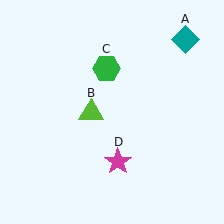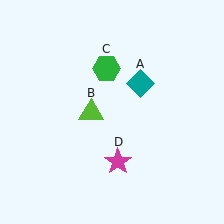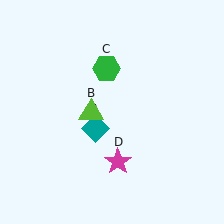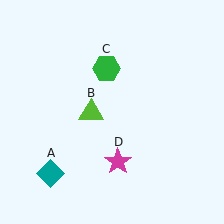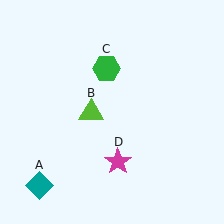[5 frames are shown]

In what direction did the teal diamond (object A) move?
The teal diamond (object A) moved down and to the left.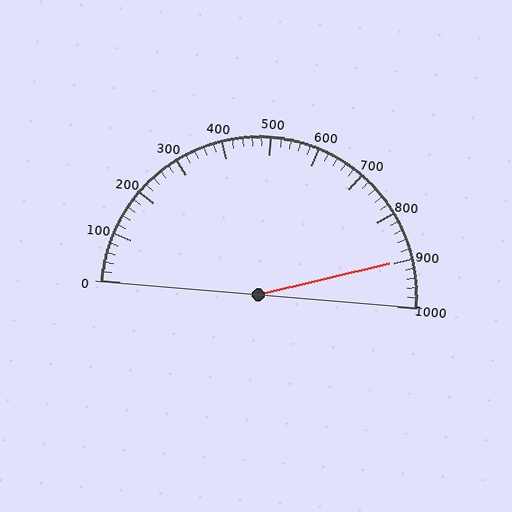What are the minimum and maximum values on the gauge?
The gauge ranges from 0 to 1000.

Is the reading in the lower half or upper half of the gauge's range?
The reading is in the upper half of the range (0 to 1000).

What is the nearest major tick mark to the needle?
The nearest major tick mark is 900.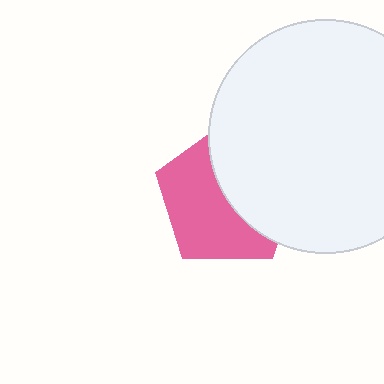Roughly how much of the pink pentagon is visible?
About half of it is visible (roughly 54%).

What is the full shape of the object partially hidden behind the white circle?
The partially hidden object is a pink pentagon.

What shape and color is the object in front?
The object in front is a white circle.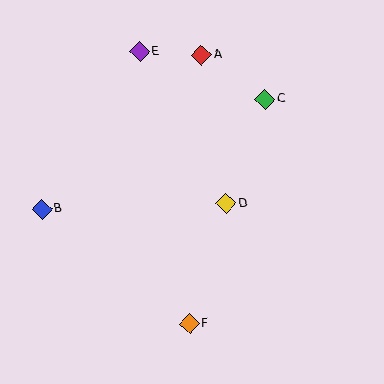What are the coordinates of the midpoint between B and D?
The midpoint between B and D is at (134, 206).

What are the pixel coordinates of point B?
Point B is at (42, 209).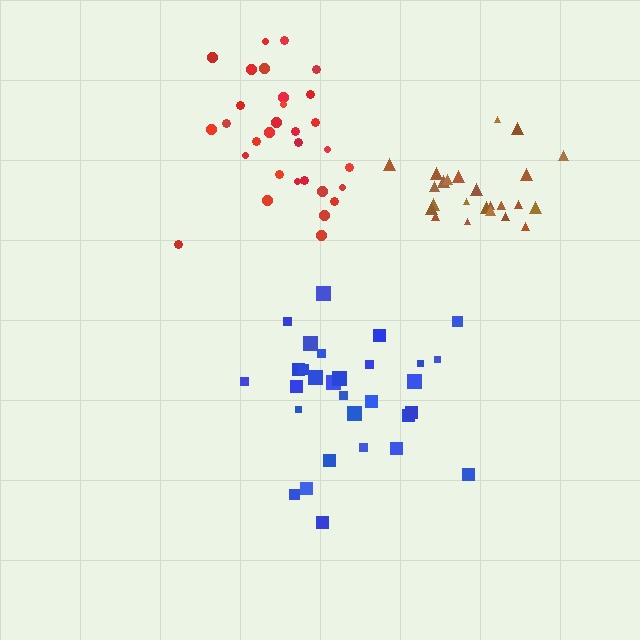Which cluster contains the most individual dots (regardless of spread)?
Red (31).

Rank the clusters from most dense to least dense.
brown, red, blue.